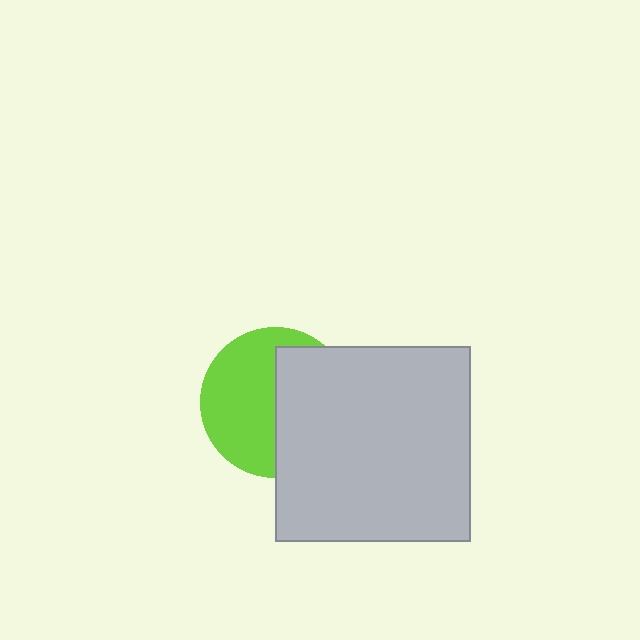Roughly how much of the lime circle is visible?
About half of it is visible (roughly 53%).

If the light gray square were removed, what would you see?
You would see the complete lime circle.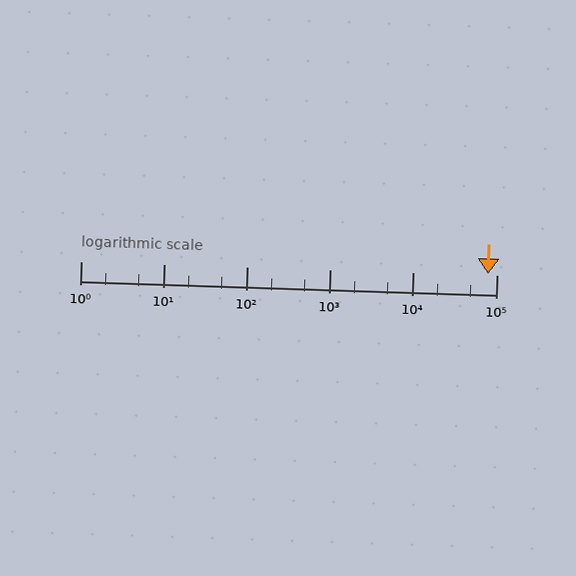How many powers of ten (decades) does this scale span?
The scale spans 5 decades, from 1 to 100000.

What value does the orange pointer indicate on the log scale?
The pointer indicates approximately 79000.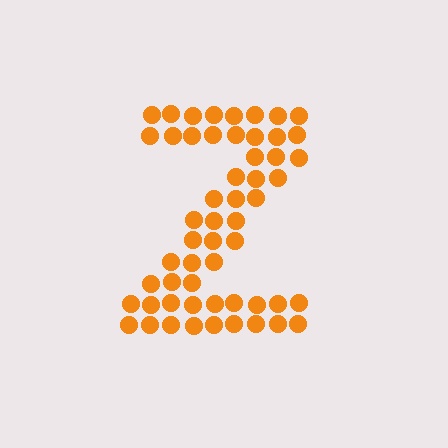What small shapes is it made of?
It is made of small circles.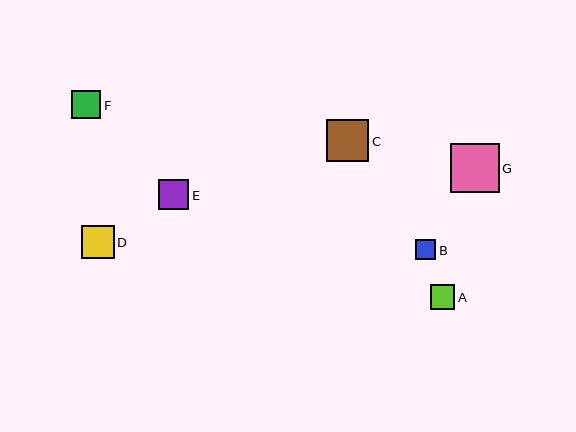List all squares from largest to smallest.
From largest to smallest: G, C, D, E, F, A, B.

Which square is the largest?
Square G is the largest with a size of approximately 49 pixels.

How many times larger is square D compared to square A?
Square D is approximately 1.4 times the size of square A.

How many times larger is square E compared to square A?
Square E is approximately 1.2 times the size of square A.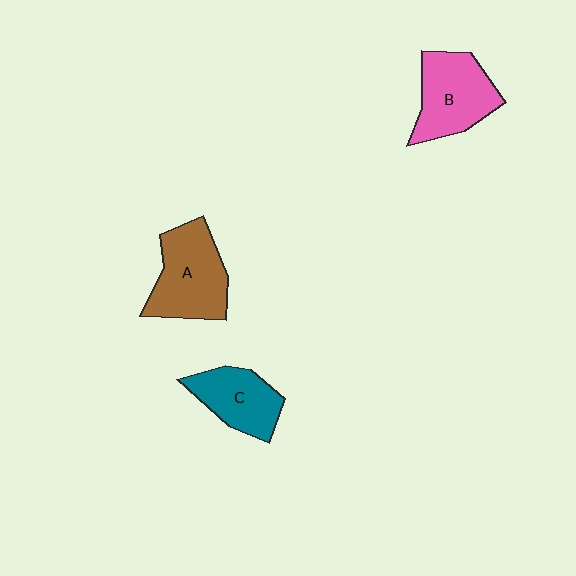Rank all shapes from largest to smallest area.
From largest to smallest: A (brown), B (pink), C (teal).